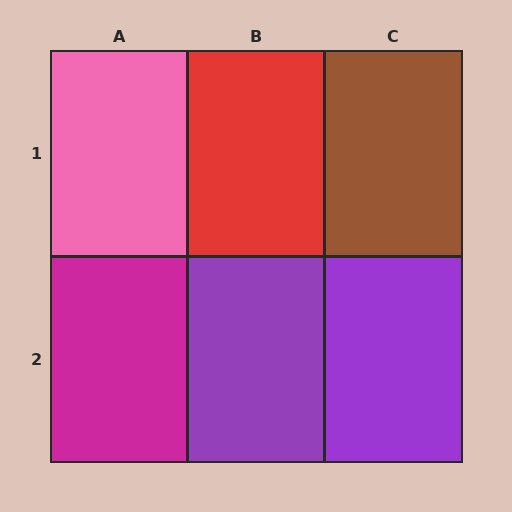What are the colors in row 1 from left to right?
Pink, red, brown.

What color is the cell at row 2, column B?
Purple.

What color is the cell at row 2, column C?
Purple.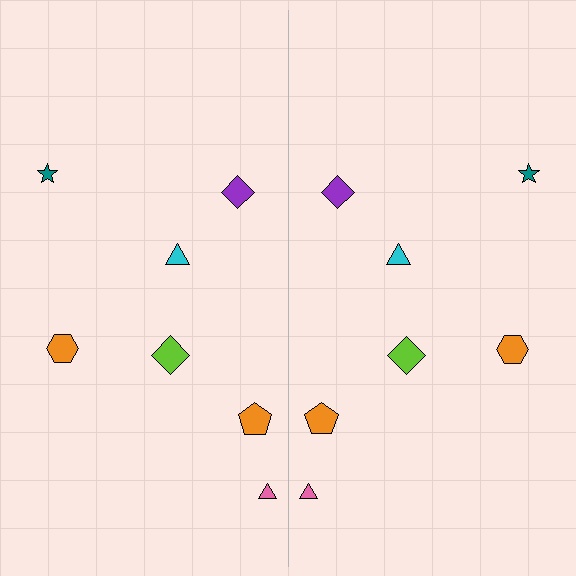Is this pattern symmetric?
Yes, this pattern has bilateral (reflection) symmetry.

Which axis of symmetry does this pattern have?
The pattern has a vertical axis of symmetry running through the center of the image.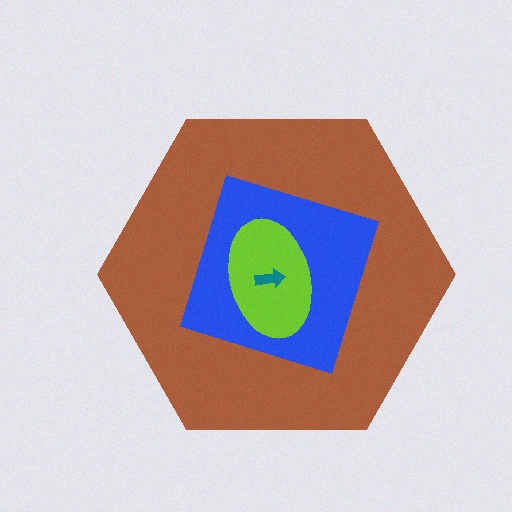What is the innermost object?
The teal arrow.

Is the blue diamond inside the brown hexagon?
Yes.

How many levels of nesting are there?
4.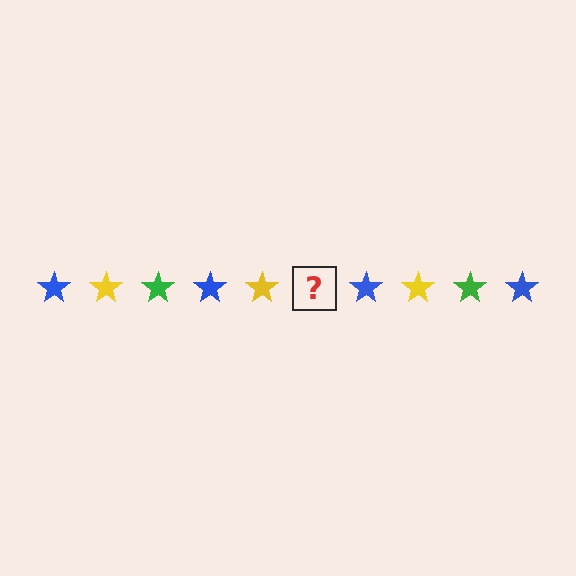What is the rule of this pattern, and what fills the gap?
The rule is that the pattern cycles through blue, yellow, green stars. The gap should be filled with a green star.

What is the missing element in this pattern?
The missing element is a green star.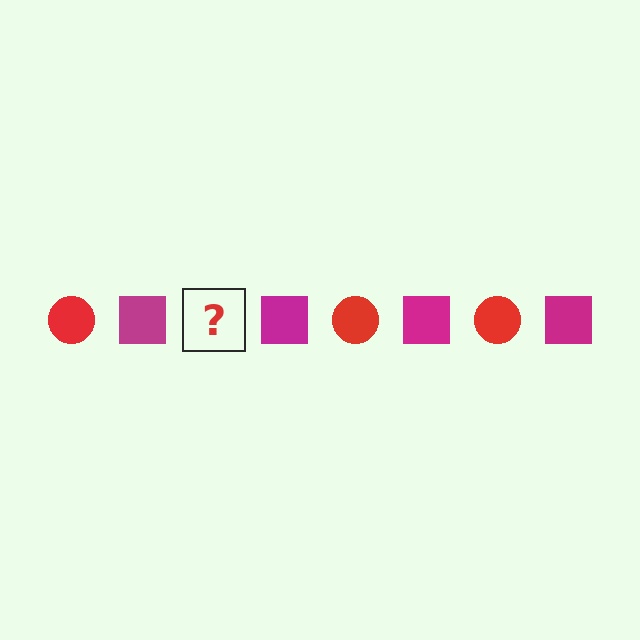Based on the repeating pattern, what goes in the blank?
The blank should be a red circle.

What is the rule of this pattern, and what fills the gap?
The rule is that the pattern alternates between red circle and magenta square. The gap should be filled with a red circle.